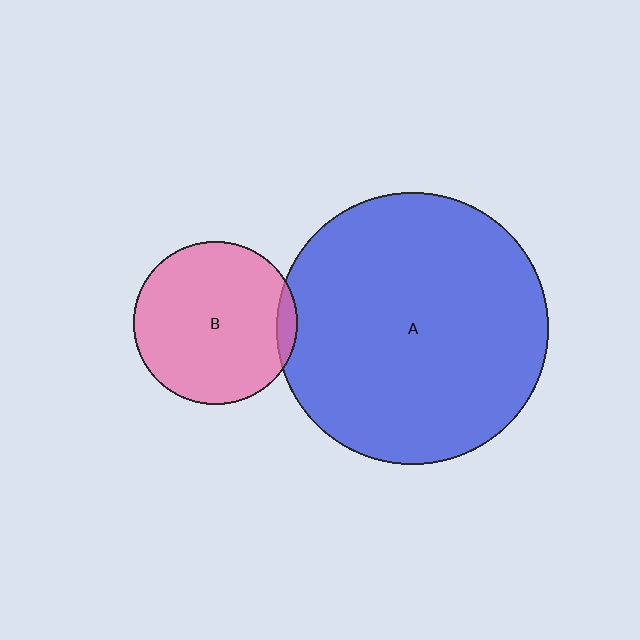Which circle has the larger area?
Circle A (blue).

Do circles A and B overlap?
Yes.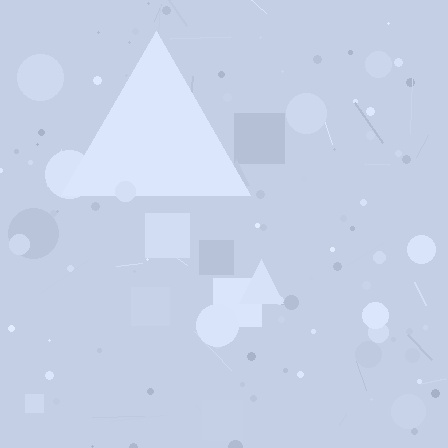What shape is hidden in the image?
A triangle is hidden in the image.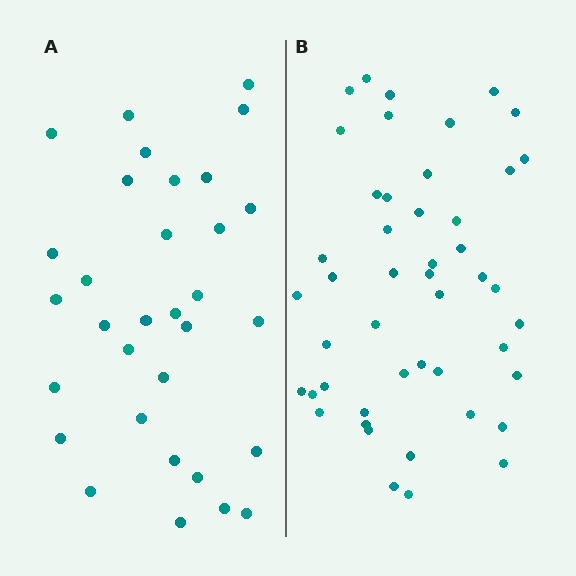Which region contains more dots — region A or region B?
Region B (the right region) has more dots.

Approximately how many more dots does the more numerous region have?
Region B has approximately 15 more dots than region A.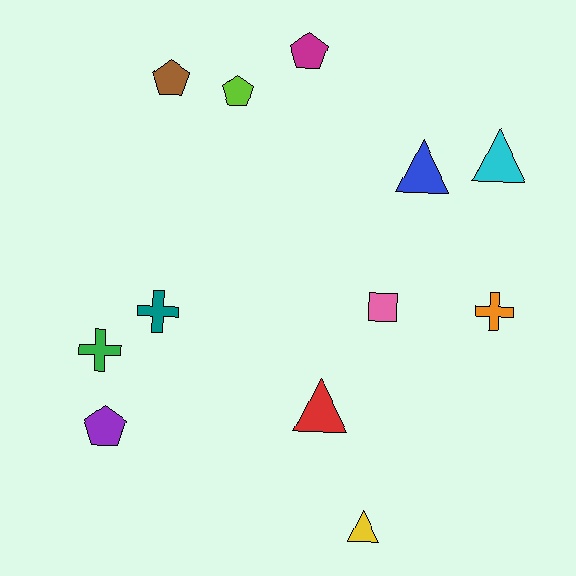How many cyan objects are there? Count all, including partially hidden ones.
There is 1 cyan object.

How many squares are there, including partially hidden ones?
There is 1 square.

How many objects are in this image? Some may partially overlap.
There are 12 objects.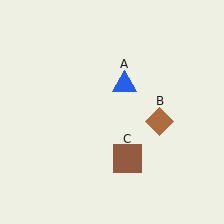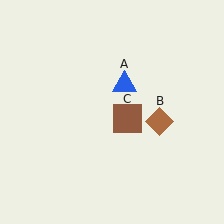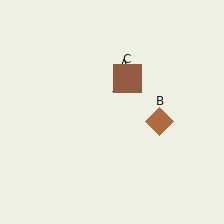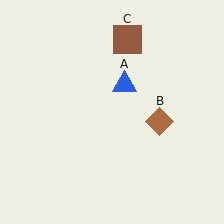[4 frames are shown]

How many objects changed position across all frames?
1 object changed position: brown square (object C).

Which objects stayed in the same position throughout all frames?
Blue triangle (object A) and brown diamond (object B) remained stationary.